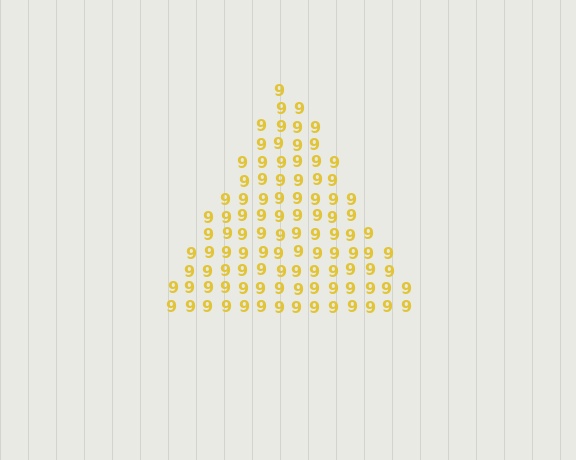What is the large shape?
The large shape is a triangle.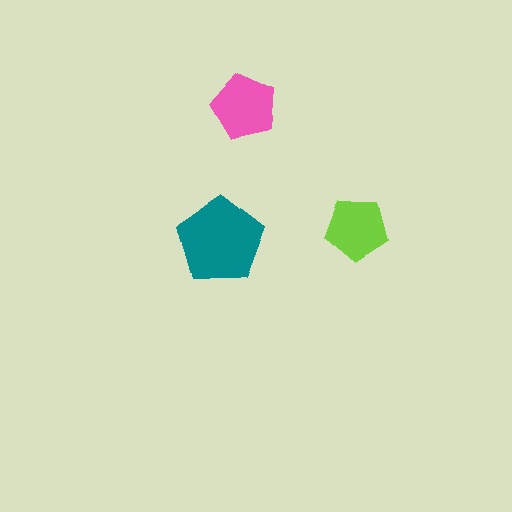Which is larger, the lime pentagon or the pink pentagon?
The pink one.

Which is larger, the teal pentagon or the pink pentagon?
The teal one.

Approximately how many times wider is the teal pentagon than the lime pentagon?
About 1.5 times wider.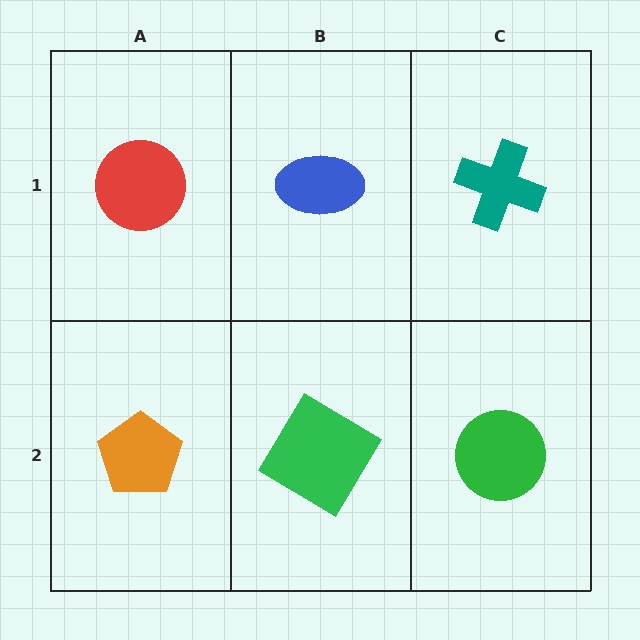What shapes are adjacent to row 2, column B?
A blue ellipse (row 1, column B), an orange pentagon (row 2, column A), a green circle (row 2, column C).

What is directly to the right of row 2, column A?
A green diamond.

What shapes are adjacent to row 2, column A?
A red circle (row 1, column A), a green diamond (row 2, column B).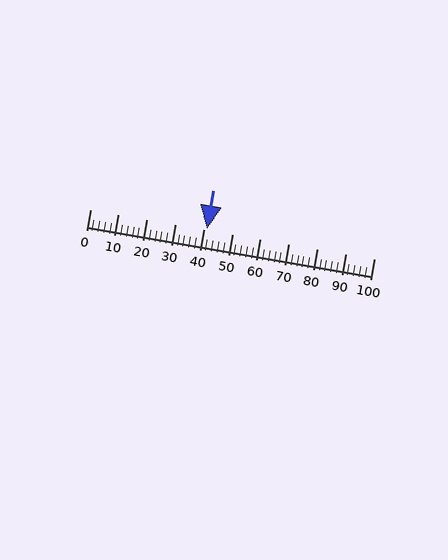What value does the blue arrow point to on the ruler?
The blue arrow points to approximately 41.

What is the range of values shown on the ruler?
The ruler shows values from 0 to 100.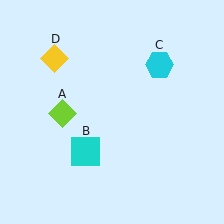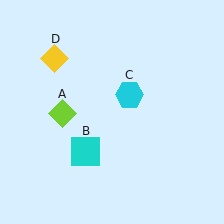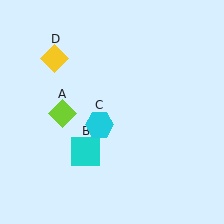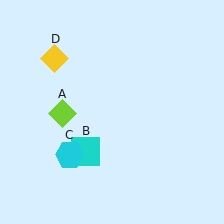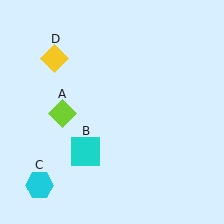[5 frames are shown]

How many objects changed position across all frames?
1 object changed position: cyan hexagon (object C).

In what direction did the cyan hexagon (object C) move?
The cyan hexagon (object C) moved down and to the left.